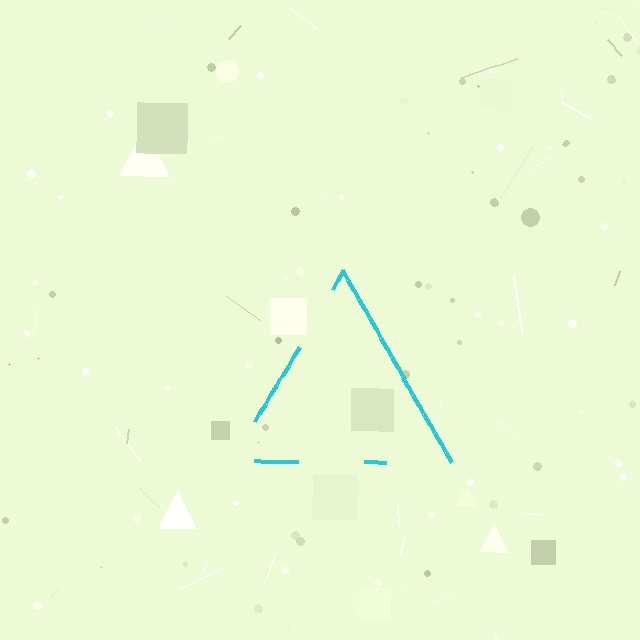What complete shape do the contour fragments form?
The contour fragments form a triangle.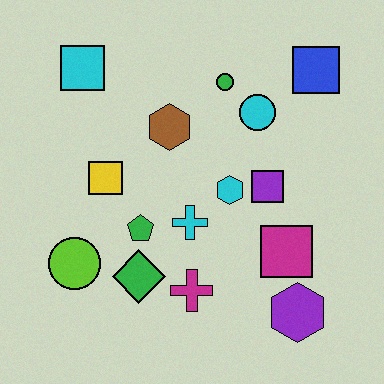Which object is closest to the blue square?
The cyan circle is closest to the blue square.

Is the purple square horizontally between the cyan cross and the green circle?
No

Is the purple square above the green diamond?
Yes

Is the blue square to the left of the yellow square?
No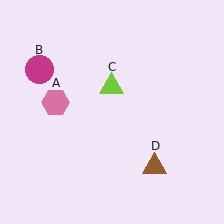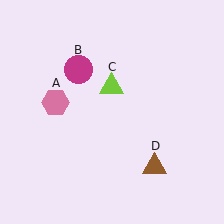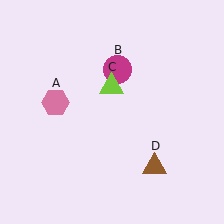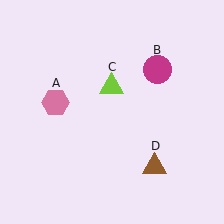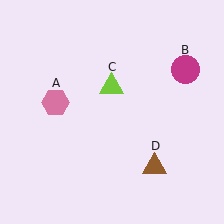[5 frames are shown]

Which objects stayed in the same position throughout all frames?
Pink hexagon (object A) and lime triangle (object C) and brown triangle (object D) remained stationary.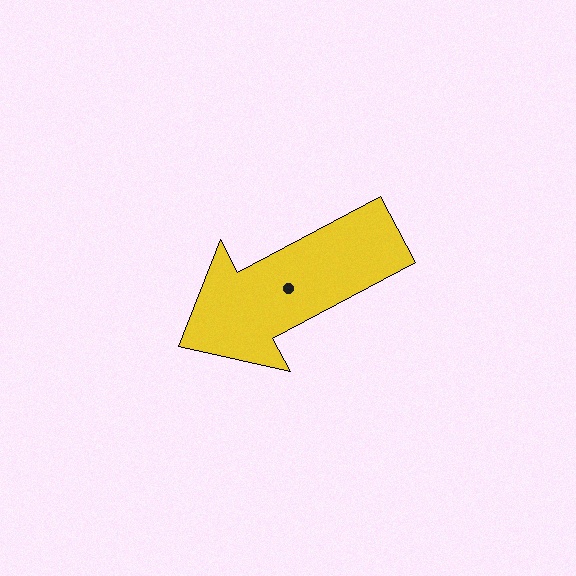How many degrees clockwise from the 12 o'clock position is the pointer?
Approximately 242 degrees.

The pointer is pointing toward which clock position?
Roughly 8 o'clock.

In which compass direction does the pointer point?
Southwest.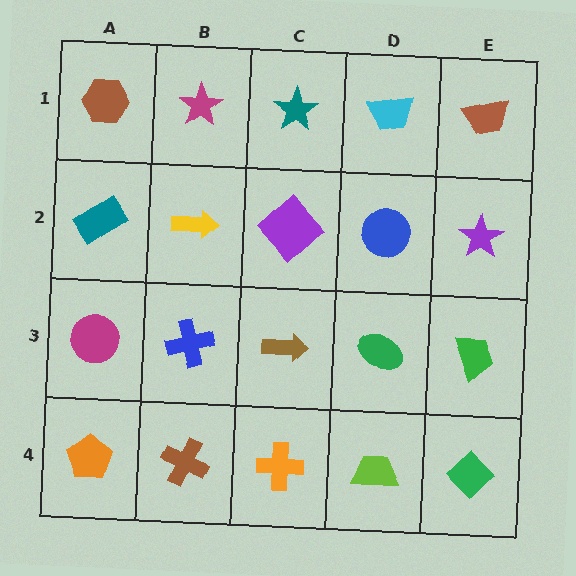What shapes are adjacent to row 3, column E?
A purple star (row 2, column E), a green diamond (row 4, column E), a green ellipse (row 3, column D).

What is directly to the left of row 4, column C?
A brown cross.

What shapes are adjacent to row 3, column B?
A yellow arrow (row 2, column B), a brown cross (row 4, column B), a magenta circle (row 3, column A), a brown arrow (row 3, column C).